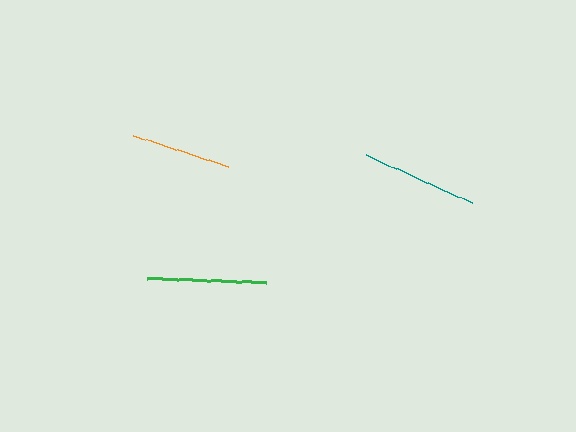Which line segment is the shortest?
The orange line is the shortest at approximately 100 pixels.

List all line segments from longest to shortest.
From longest to shortest: green, teal, orange.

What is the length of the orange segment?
The orange segment is approximately 100 pixels long.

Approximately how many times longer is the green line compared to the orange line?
The green line is approximately 1.2 times the length of the orange line.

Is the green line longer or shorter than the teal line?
The green line is longer than the teal line.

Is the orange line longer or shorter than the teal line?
The teal line is longer than the orange line.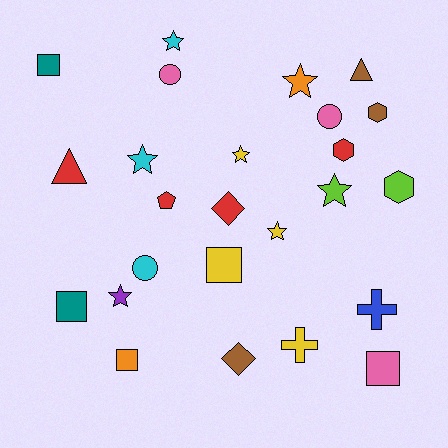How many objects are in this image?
There are 25 objects.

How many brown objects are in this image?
There are 3 brown objects.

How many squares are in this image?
There are 5 squares.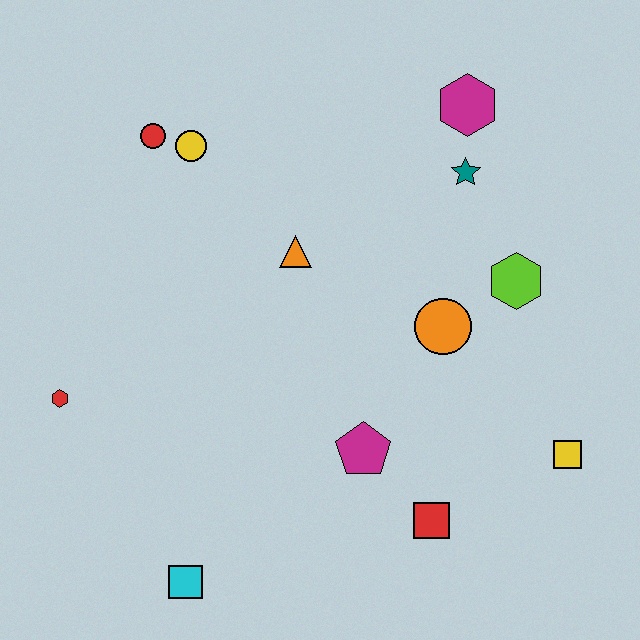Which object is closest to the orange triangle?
The yellow circle is closest to the orange triangle.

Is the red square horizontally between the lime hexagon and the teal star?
No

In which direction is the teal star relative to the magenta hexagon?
The teal star is below the magenta hexagon.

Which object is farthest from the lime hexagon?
The red hexagon is farthest from the lime hexagon.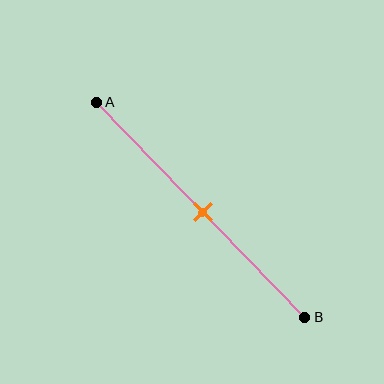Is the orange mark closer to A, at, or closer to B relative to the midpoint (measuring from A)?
The orange mark is approximately at the midpoint of segment AB.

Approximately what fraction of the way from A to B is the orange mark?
The orange mark is approximately 50% of the way from A to B.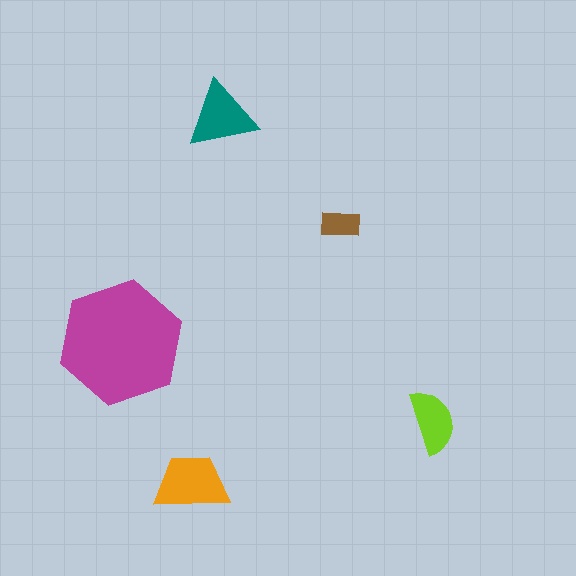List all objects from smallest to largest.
The brown rectangle, the lime semicircle, the teal triangle, the orange trapezoid, the magenta hexagon.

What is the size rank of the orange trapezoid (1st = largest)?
2nd.